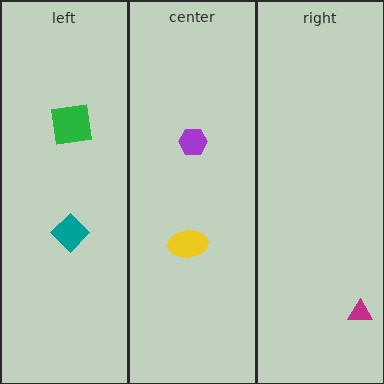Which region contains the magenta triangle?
The right region.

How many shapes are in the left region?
2.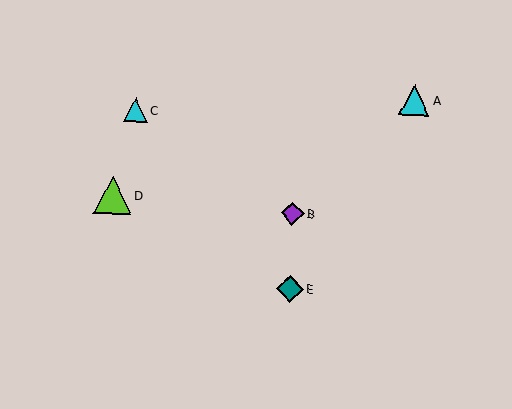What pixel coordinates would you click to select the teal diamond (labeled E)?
Click at (290, 289) to select the teal diamond E.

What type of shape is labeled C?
Shape C is a cyan triangle.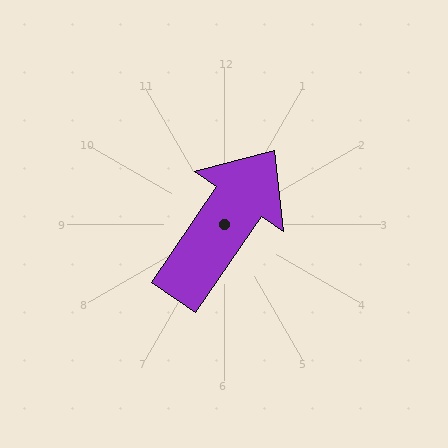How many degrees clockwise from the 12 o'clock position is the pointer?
Approximately 34 degrees.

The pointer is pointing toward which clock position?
Roughly 1 o'clock.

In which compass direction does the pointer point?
Northeast.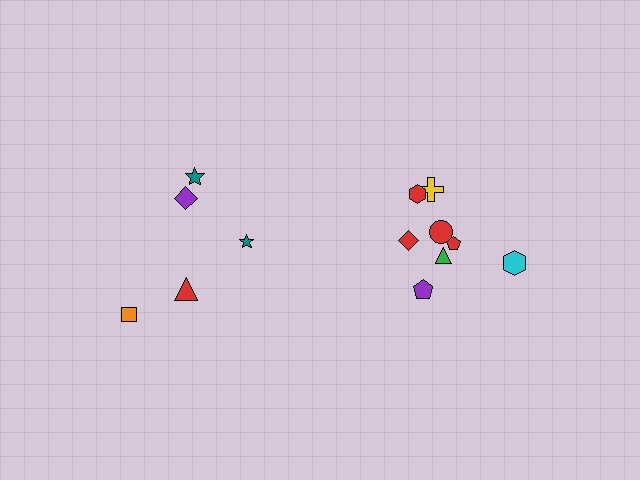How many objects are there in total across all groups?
There are 13 objects.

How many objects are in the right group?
There are 8 objects.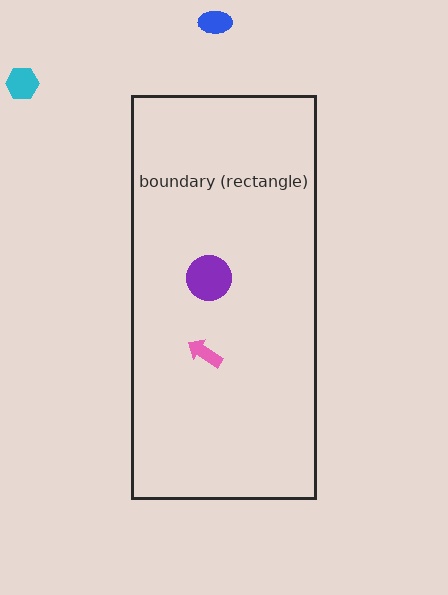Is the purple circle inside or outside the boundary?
Inside.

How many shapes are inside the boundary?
2 inside, 2 outside.